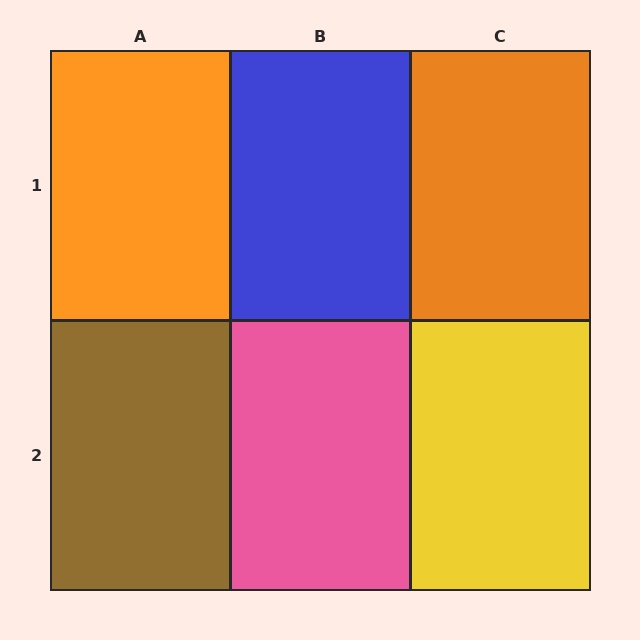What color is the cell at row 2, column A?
Brown.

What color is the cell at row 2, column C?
Yellow.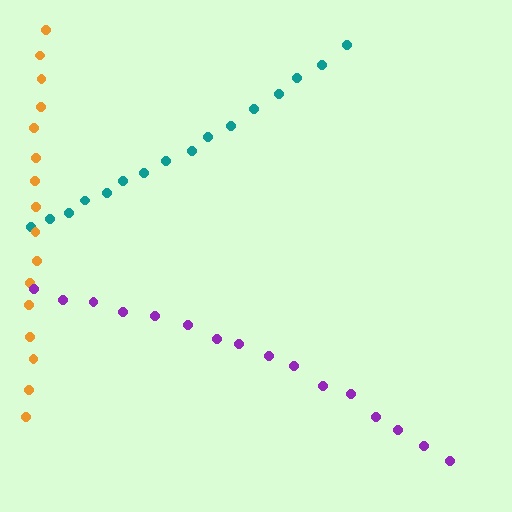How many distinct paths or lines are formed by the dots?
There are 3 distinct paths.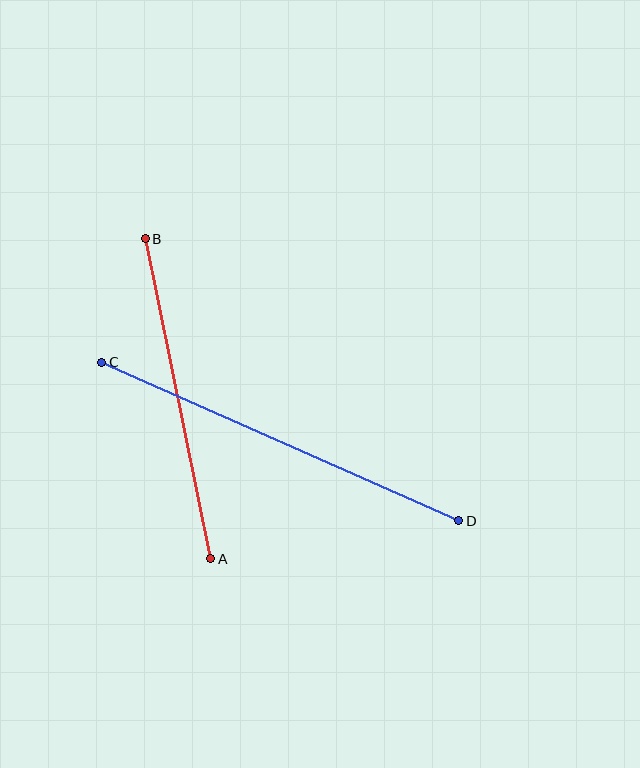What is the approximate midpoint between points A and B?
The midpoint is at approximately (178, 399) pixels.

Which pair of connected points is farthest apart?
Points C and D are farthest apart.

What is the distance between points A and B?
The distance is approximately 327 pixels.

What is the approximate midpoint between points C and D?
The midpoint is at approximately (280, 442) pixels.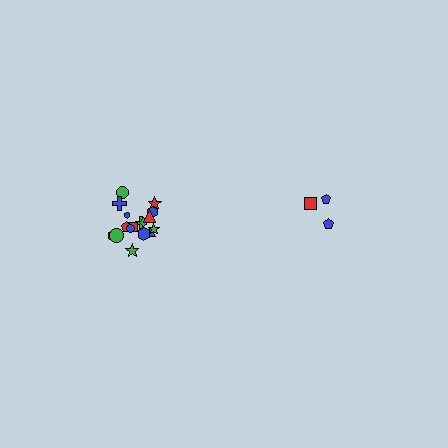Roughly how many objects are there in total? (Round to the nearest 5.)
Roughly 20 objects in total.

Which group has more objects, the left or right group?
The left group.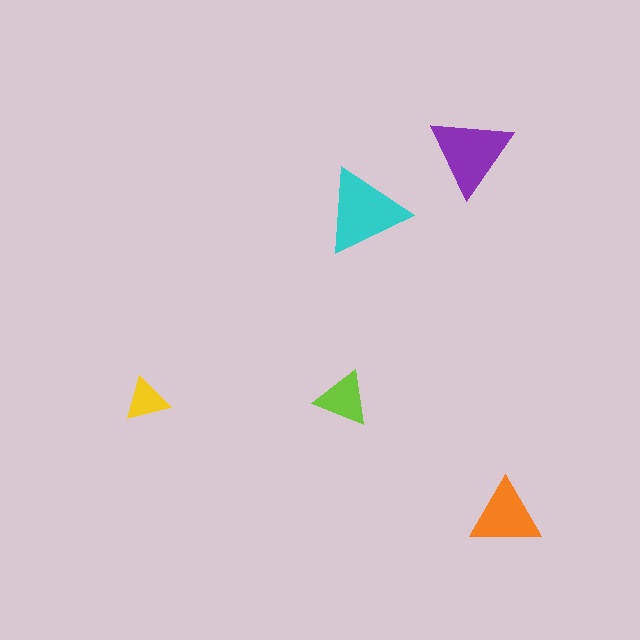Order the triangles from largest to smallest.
the cyan one, the purple one, the orange one, the lime one, the yellow one.